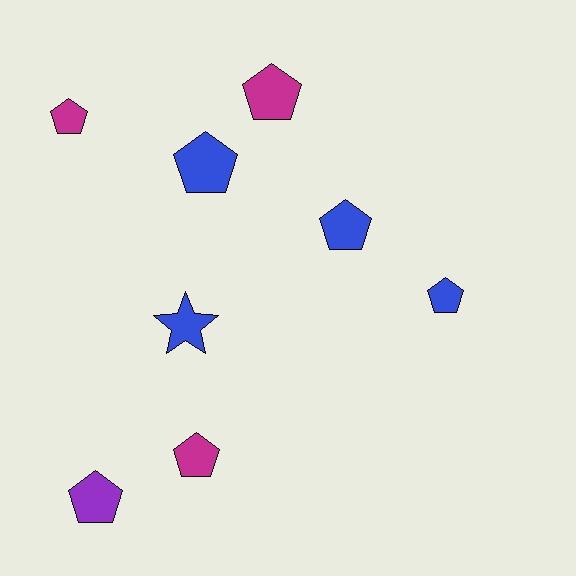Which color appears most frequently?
Blue, with 4 objects.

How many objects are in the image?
There are 8 objects.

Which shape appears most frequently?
Pentagon, with 7 objects.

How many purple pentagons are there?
There is 1 purple pentagon.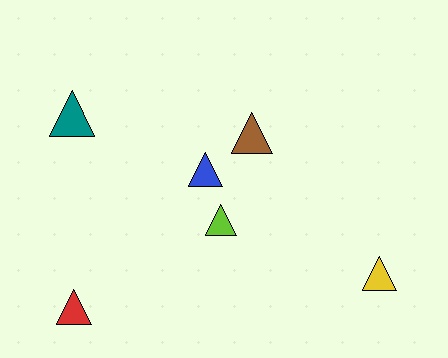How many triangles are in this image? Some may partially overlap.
There are 6 triangles.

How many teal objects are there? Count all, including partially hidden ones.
There is 1 teal object.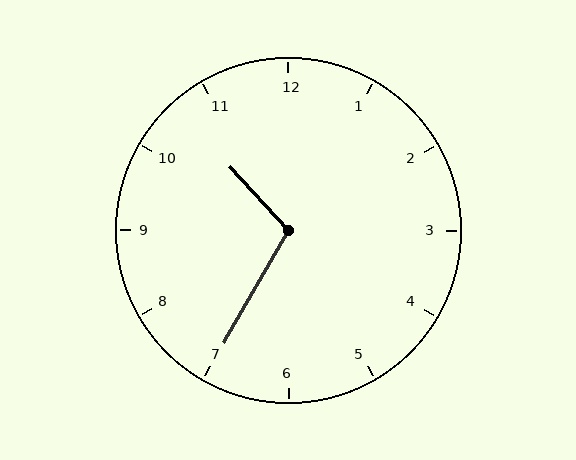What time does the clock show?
10:35.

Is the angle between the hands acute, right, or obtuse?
It is obtuse.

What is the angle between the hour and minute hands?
Approximately 108 degrees.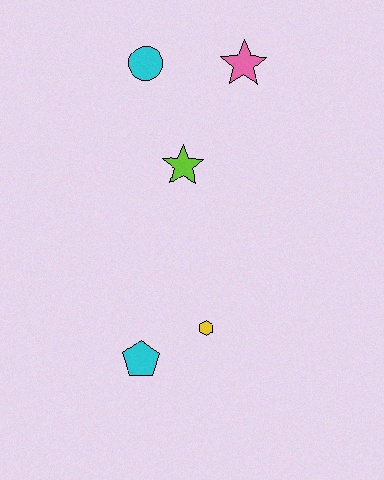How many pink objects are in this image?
There is 1 pink object.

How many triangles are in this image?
There are no triangles.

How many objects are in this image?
There are 5 objects.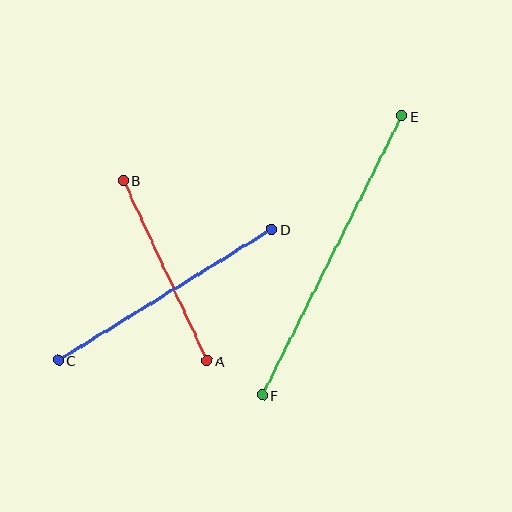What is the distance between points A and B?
The distance is approximately 199 pixels.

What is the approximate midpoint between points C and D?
The midpoint is at approximately (165, 295) pixels.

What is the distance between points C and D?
The distance is approximately 250 pixels.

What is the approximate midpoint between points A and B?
The midpoint is at approximately (165, 270) pixels.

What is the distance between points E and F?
The distance is approximately 312 pixels.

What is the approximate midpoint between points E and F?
The midpoint is at approximately (332, 256) pixels.